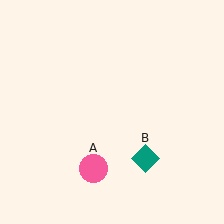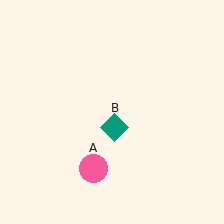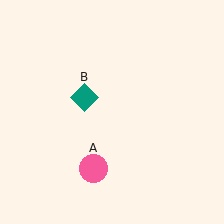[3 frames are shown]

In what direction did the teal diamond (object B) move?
The teal diamond (object B) moved up and to the left.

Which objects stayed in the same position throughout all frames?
Pink circle (object A) remained stationary.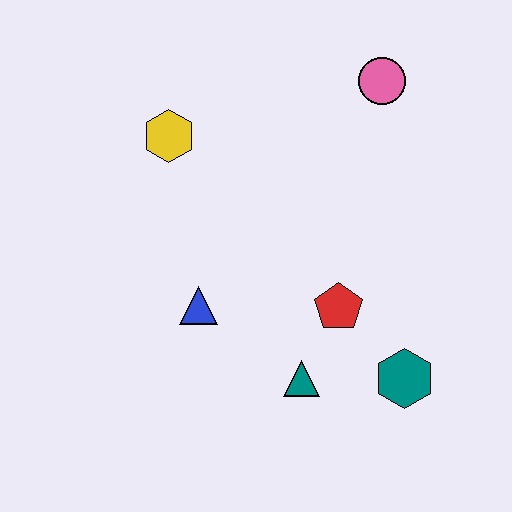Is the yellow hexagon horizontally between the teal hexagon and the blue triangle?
No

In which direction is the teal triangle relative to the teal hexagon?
The teal triangle is to the left of the teal hexagon.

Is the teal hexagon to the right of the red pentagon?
Yes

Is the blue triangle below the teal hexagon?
No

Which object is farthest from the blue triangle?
The pink circle is farthest from the blue triangle.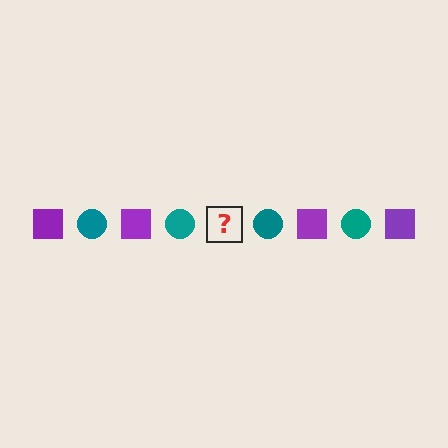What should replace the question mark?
The question mark should be replaced with a purple square.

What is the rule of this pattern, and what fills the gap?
The rule is that the pattern alternates between purple square and teal circle. The gap should be filled with a purple square.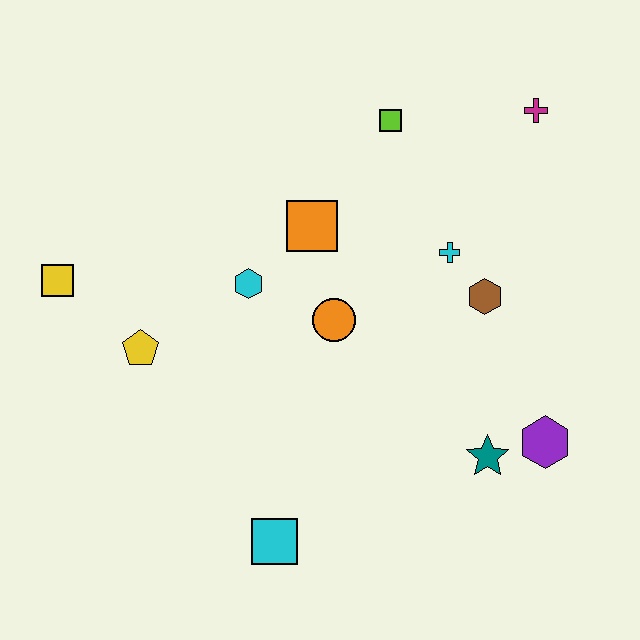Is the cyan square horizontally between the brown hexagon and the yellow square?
Yes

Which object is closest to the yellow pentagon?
The yellow square is closest to the yellow pentagon.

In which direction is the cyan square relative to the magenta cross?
The cyan square is below the magenta cross.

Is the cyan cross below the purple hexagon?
No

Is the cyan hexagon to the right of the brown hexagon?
No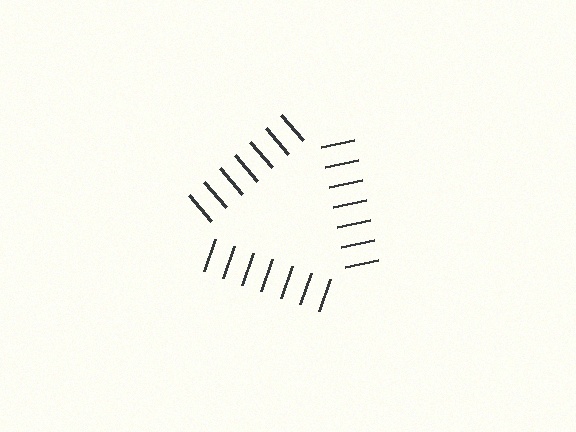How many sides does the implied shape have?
3 sides — the line-ends trace a triangle.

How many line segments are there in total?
21 — 7 along each of the 3 edges.